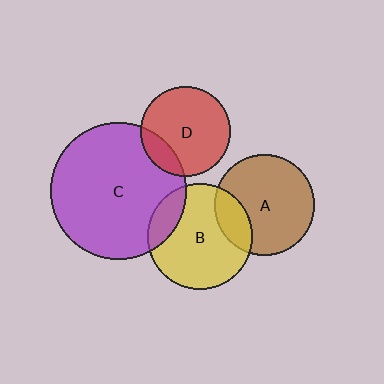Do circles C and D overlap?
Yes.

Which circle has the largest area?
Circle C (purple).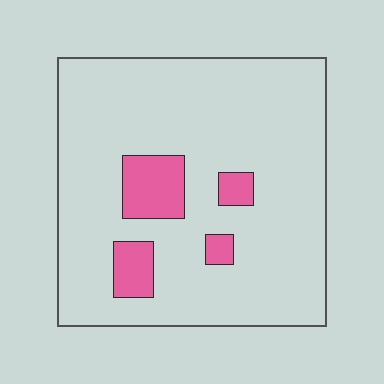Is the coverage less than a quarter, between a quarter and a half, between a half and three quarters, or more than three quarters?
Less than a quarter.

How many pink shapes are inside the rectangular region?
4.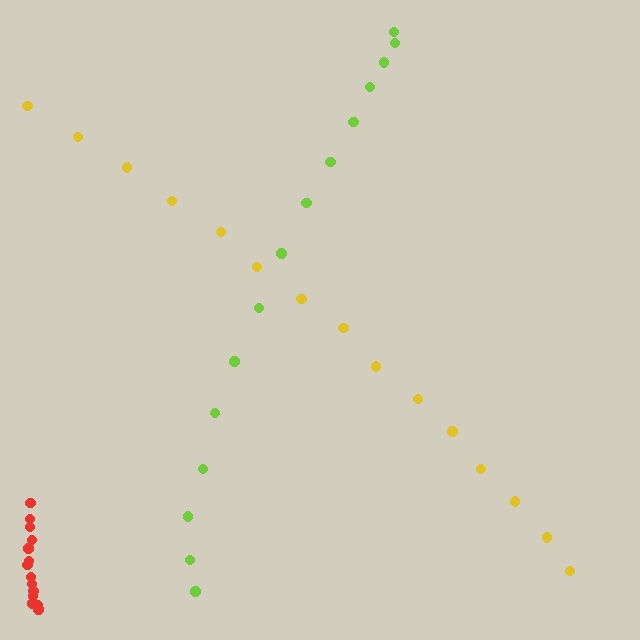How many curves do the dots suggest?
There are 3 distinct paths.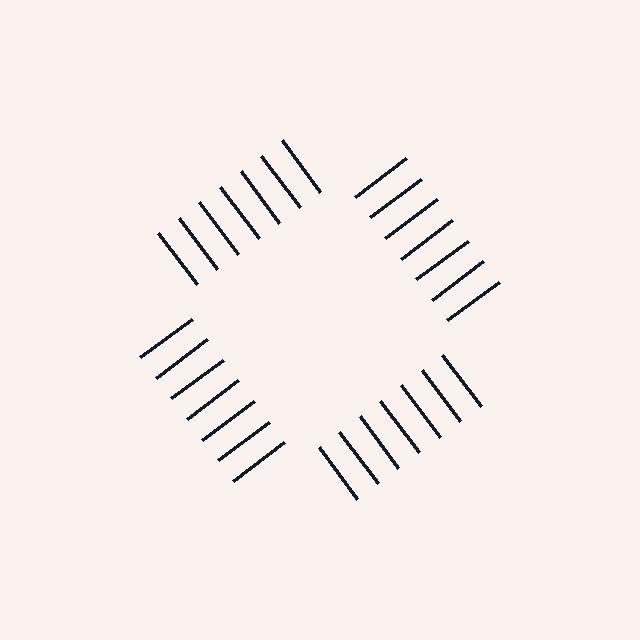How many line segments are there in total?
28 — 7 along each of the 4 edges.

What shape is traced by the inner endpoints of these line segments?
An illusory square — the line segments terminate on its edges but no continuous stroke is drawn.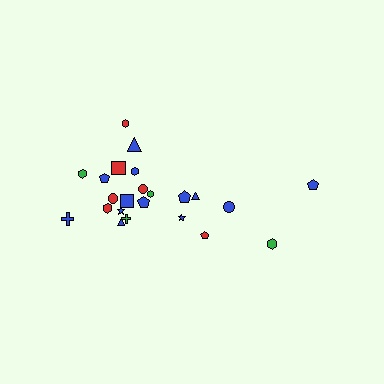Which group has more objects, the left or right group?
The left group.